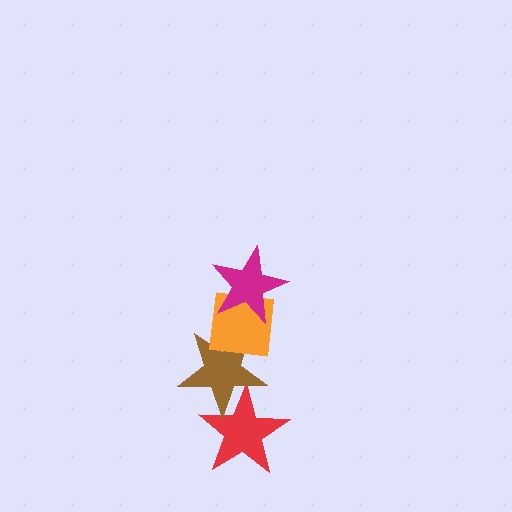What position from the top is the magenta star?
The magenta star is 1st from the top.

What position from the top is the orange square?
The orange square is 2nd from the top.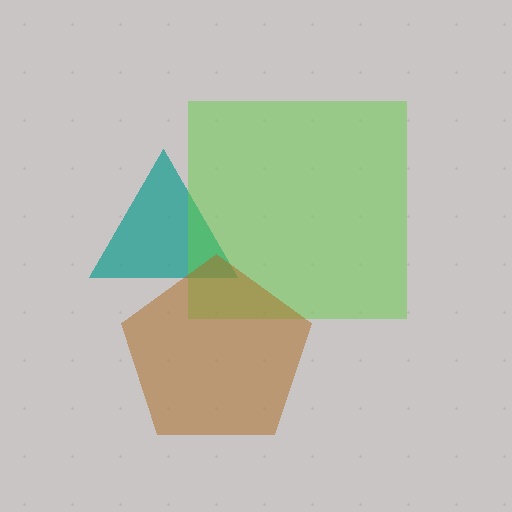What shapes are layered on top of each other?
The layered shapes are: a teal triangle, a lime square, a brown pentagon.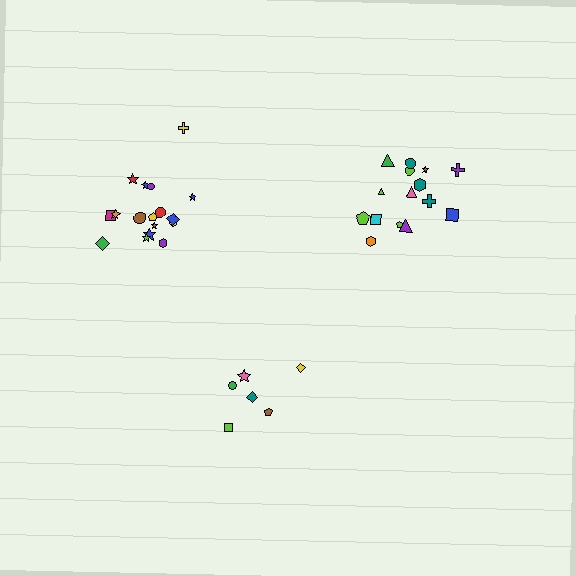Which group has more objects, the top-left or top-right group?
The top-left group.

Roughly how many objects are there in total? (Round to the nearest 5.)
Roughly 40 objects in total.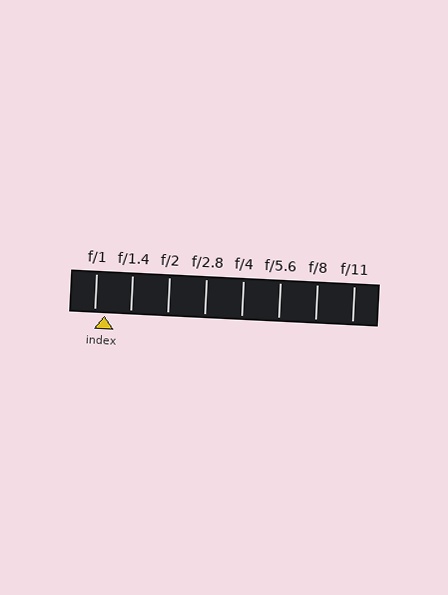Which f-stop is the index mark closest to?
The index mark is closest to f/1.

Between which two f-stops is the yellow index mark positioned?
The index mark is between f/1 and f/1.4.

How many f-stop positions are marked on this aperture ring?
There are 8 f-stop positions marked.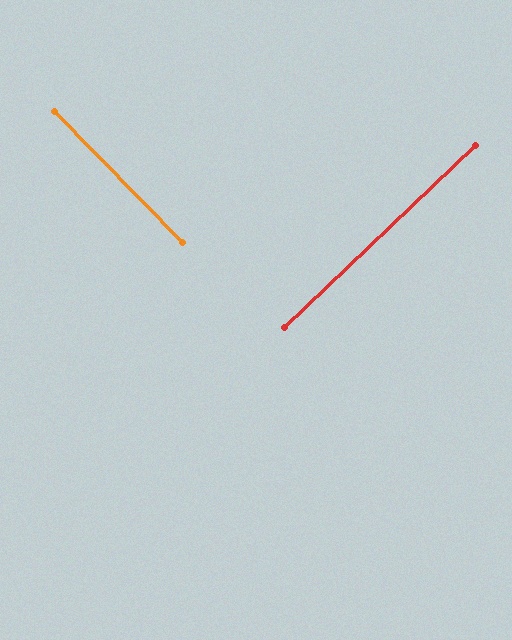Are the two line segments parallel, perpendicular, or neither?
Perpendicular — they meet at approximately 89°.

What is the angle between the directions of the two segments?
Approximately 89 degrees.